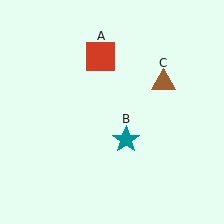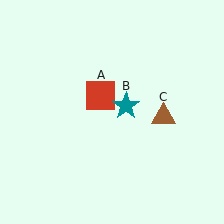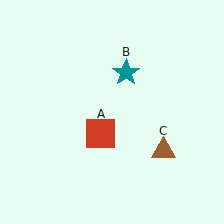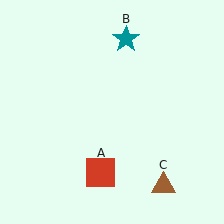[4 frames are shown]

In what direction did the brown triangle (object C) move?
The brown triangle (object C) moved down.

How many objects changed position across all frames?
3 objects changed position: red square (object A), teal star (object B), brown triangle (object C).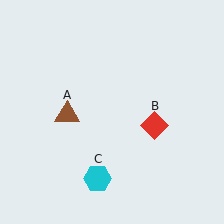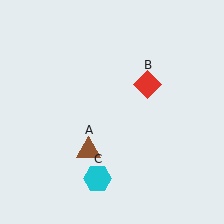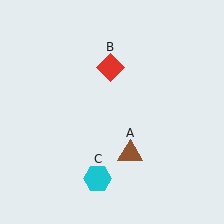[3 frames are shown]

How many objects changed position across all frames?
2 objects changed position: brown triangle (object A), red diamond (object B).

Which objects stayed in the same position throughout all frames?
Cyan hexagon (object C) remained stationary.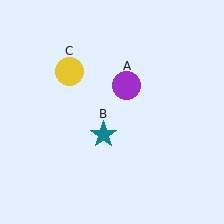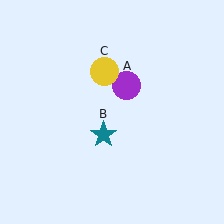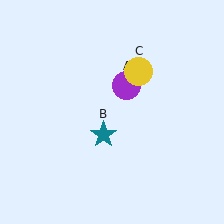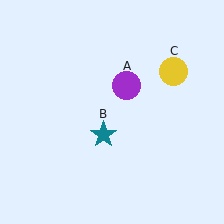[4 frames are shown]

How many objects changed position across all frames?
1 object changed position: yellow circle (object C).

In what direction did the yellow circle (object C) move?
The yellow circle (object C) moved right.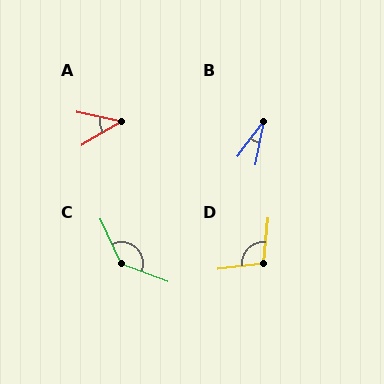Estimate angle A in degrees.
Approximately 43 degrees.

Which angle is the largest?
C, at approximately 135 degrees.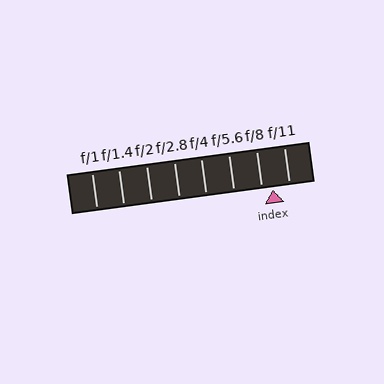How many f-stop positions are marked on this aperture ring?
There are 8 f-stop positions marked.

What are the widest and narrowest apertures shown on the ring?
The widest aperture shown is f/1 and the narrowest is f/11.